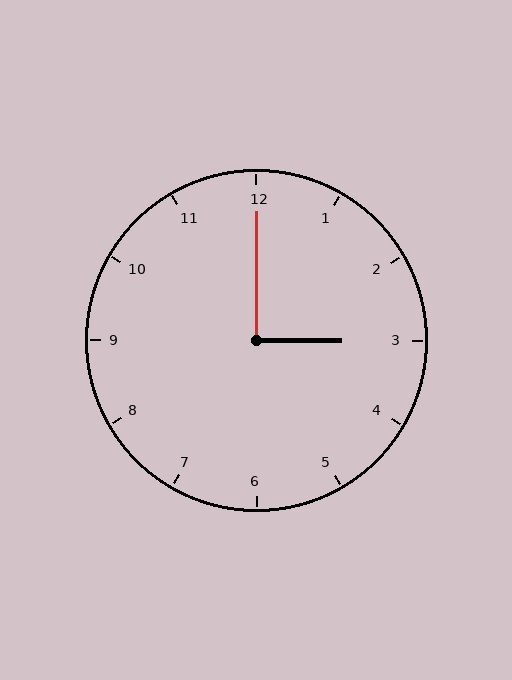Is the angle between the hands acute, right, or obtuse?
It is right.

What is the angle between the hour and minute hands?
Approximately 90 degrees.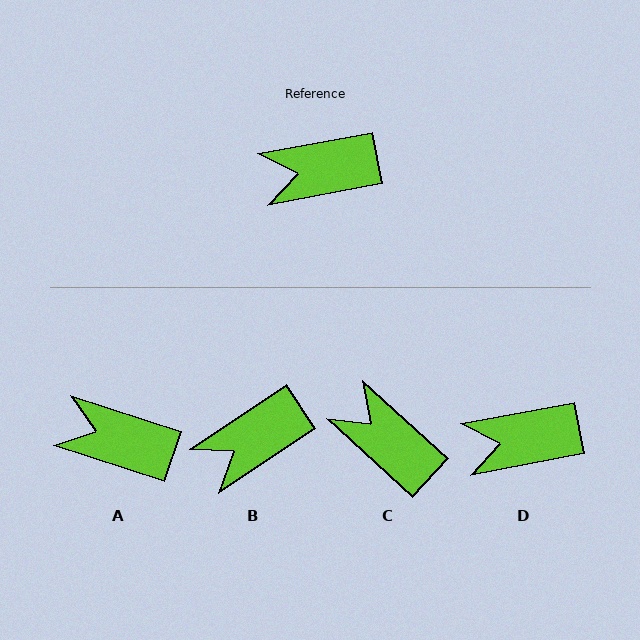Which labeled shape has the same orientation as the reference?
D.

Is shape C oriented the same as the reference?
No, it is off by about 53 degrees.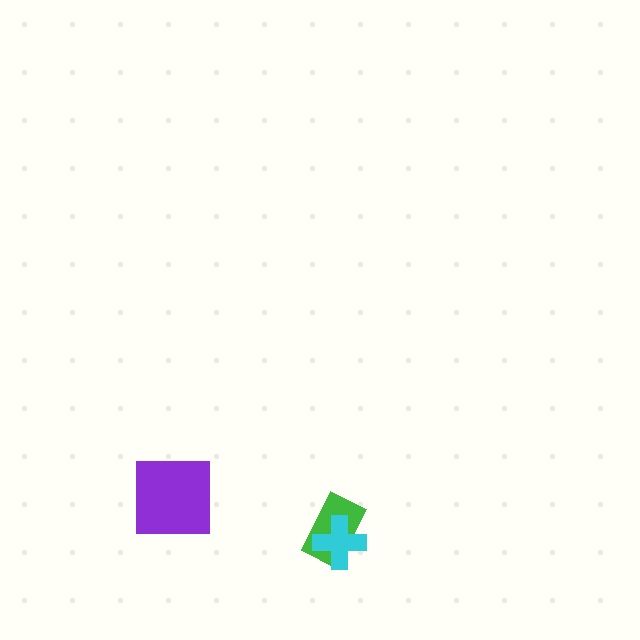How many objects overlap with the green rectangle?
1 object overlaps with the green rectangle.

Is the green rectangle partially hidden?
Yes, it is partially covered by another shape.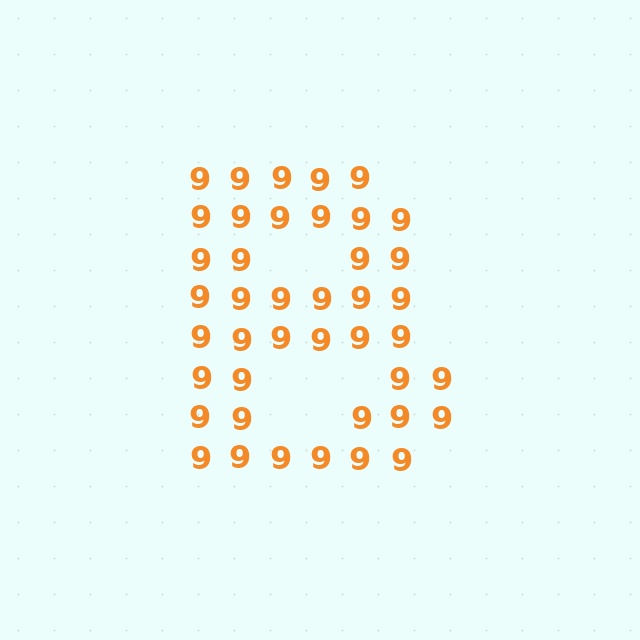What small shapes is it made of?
It is made of small digit 9's.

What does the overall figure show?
The overall figure shows the letter B.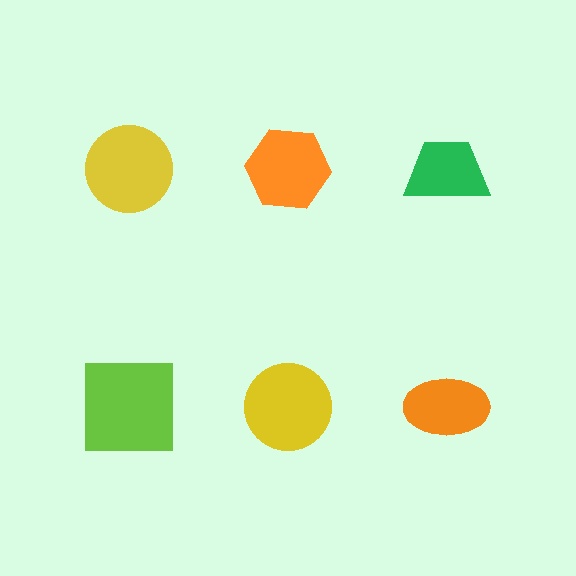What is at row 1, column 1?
A yellow circle.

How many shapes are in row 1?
3 shapes.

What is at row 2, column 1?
A lime square.